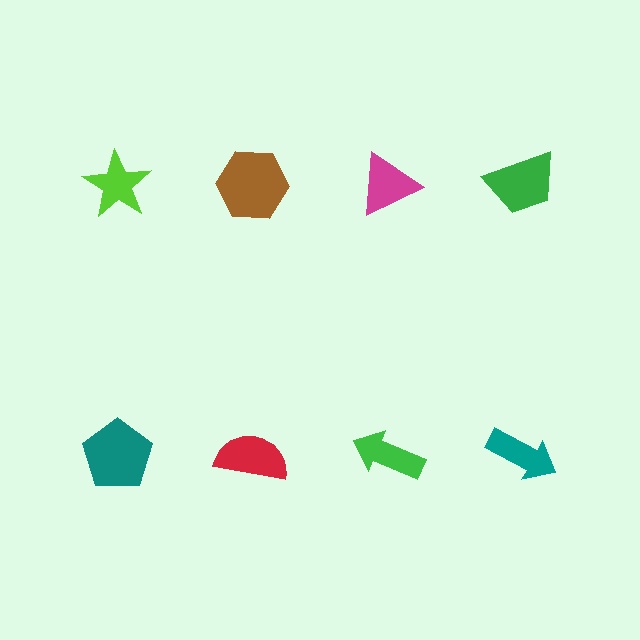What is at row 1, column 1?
A lime star.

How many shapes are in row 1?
4 shapes.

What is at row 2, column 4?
A teal arrow.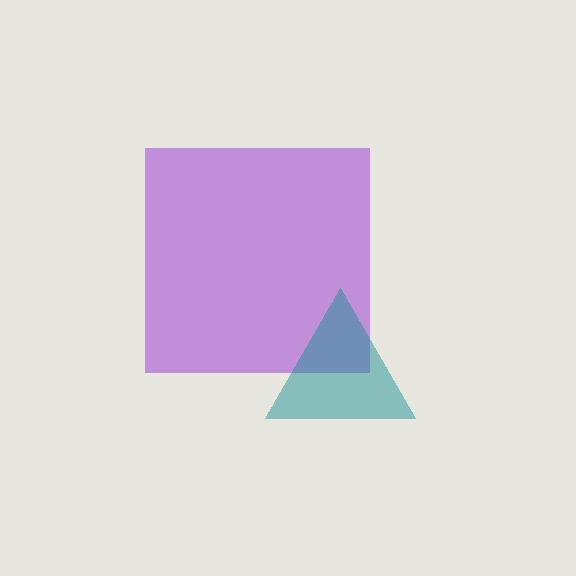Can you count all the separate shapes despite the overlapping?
Yes, there are 2 separate shapes.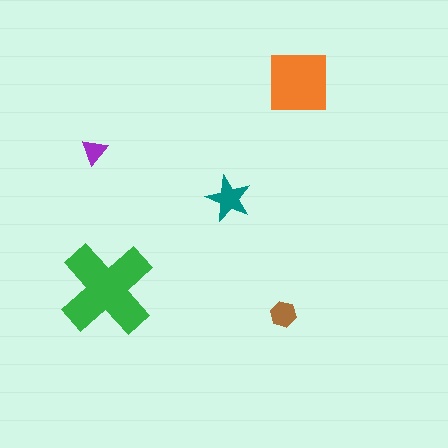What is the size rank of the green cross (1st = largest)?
1st.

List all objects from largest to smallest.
The green cross, the orange square, the teal star, the brown hexagon, the purple triangle.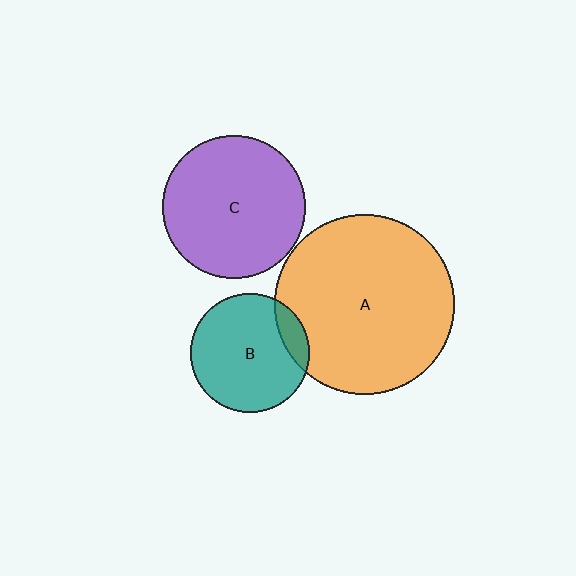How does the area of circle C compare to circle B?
Approximately 1.5 times.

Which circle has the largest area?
Circle A (orange).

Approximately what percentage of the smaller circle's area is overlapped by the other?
Approximately 10%.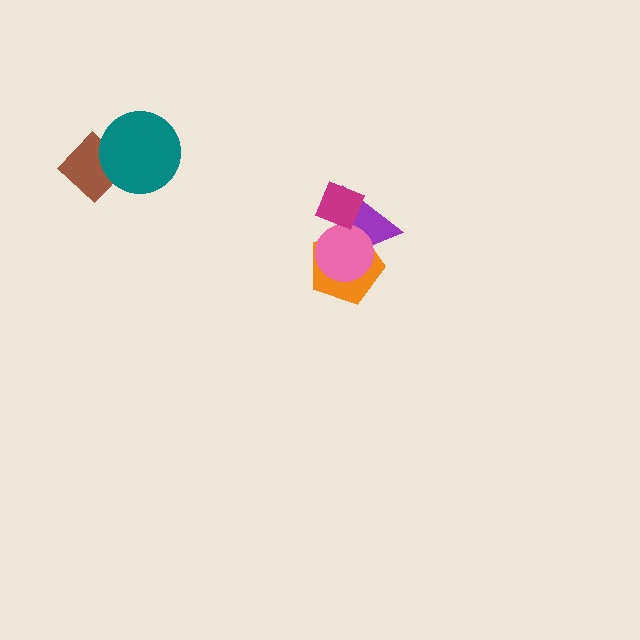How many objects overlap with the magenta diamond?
2 objects overlap with the magenta diamond.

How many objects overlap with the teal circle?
1 object overlaps with the teal circle.